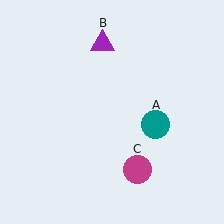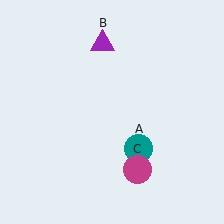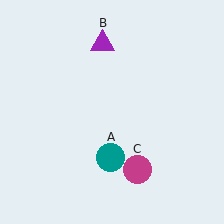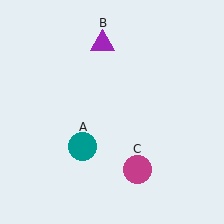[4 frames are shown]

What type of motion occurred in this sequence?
The teal circle (object A) rotated clockwise around the center of the scene.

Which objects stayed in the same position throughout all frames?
Purple triangle (object B) and magenta circle (object C) remained stationary.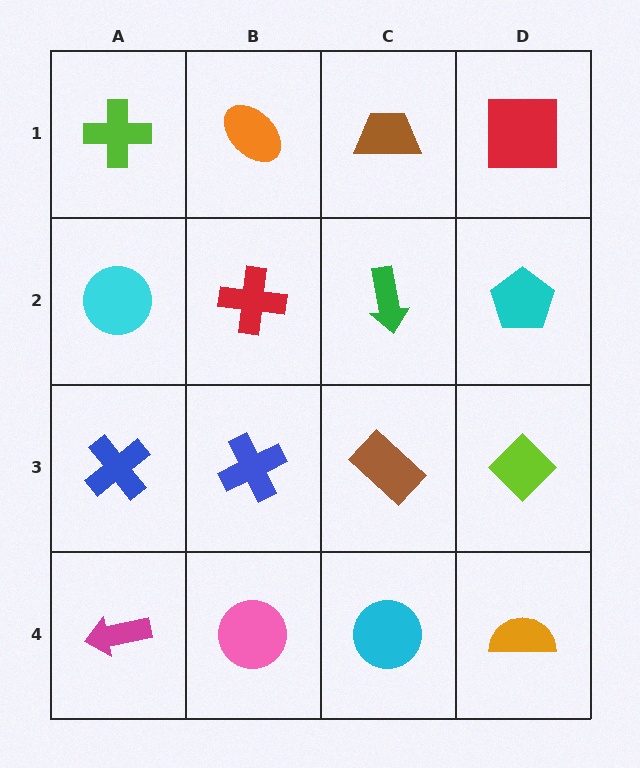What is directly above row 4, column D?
A lime diamond.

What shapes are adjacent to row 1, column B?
A red cross (row 2, column B), a lime cross (row 1, column A), a brown trapezoid (row 1, column C).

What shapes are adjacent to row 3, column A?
A cyan circle (row 2, column A), a magenta arrow (row 4, column A), a blue cross (row 3, column B).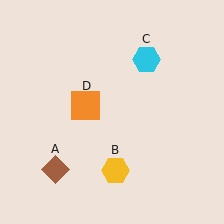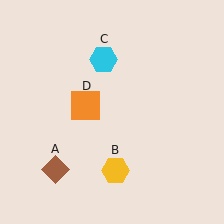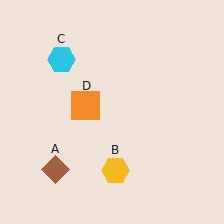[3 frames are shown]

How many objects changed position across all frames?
1 object changed position: cyan hexagon (object C).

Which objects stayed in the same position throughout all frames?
Brown diamond (object A) and yellow hexagon (object B) and orange square (object D) remained stationary.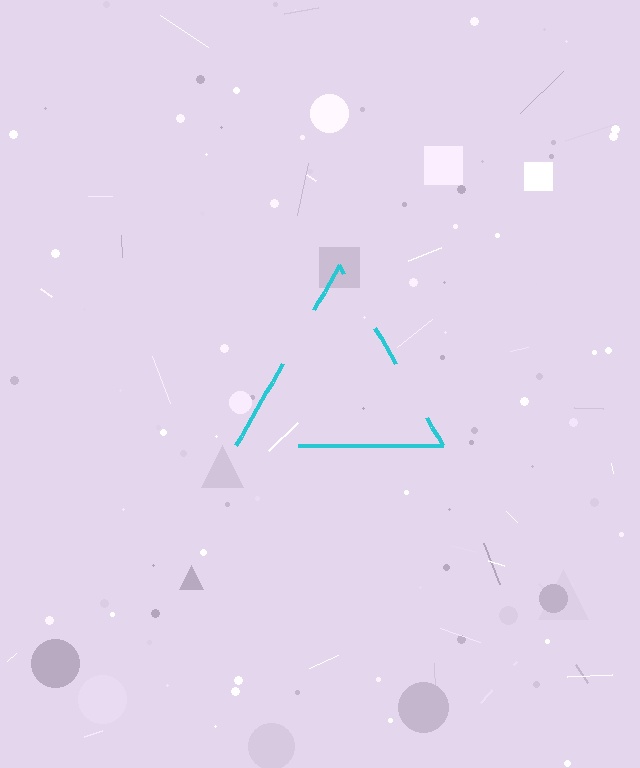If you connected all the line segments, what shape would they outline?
They would outline a triangle.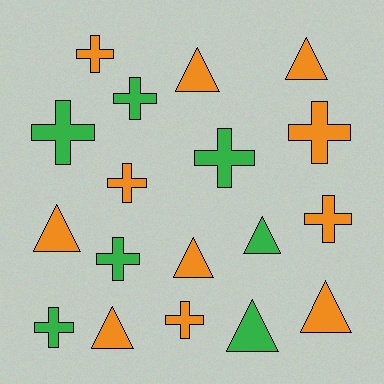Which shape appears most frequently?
Cross, with 10 objects.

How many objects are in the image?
There are 18 objects.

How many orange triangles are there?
There are 6 orange triangles.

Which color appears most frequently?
Orange, with 11 objects.